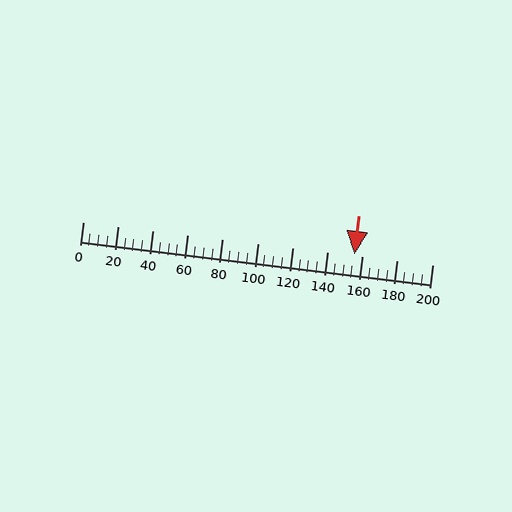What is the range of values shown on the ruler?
The ruler shows values from 0 to 200.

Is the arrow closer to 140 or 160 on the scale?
The arrow is closer to 160.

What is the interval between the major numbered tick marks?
The major tick marks are spaced 20 units apart.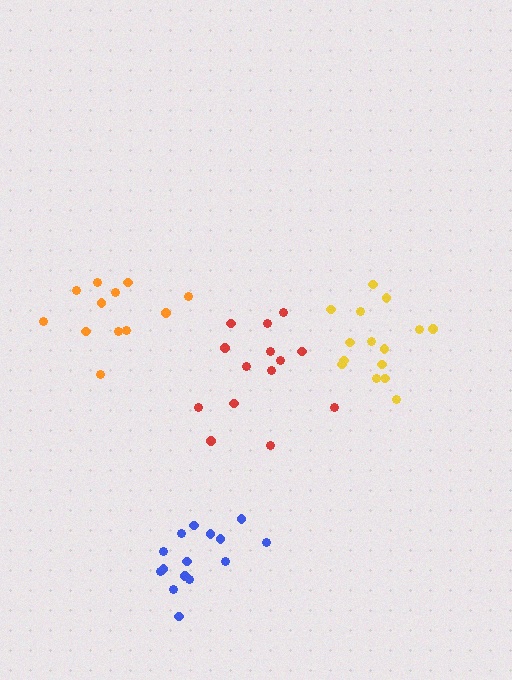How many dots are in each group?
Group 1: 15 dots, Group 2: 12 dots, Group 3: 14 dots, Group 4: 15 dots (56 total).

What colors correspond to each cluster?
The clusters are colored: blue, orange, red, yellow.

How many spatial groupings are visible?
There are 4 spatial groupings.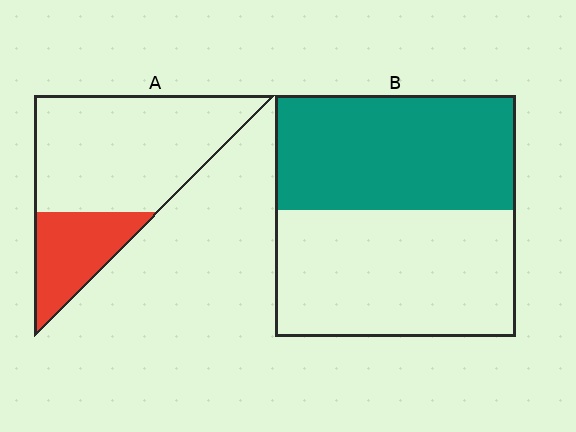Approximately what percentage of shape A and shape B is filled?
A is approximately 25% and B is approximately 50%.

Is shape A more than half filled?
No.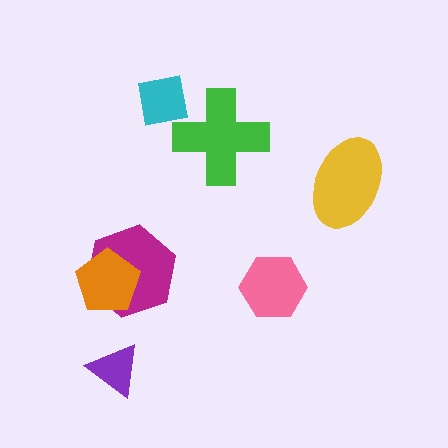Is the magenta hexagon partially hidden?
Yes, it is partially covered by another shape.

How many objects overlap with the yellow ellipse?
0 objects overlap with the yellow ellipse.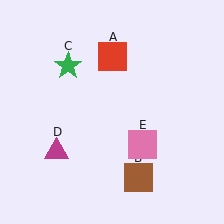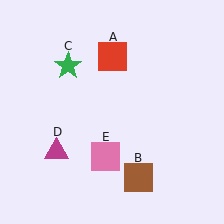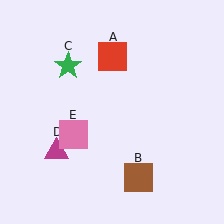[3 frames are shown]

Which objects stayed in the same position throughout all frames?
Red square (object A) and brown square (object B) and green star (object C) and magenta triangle (object D) remained stationary.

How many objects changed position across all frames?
1 object changed position: pink square (object E).